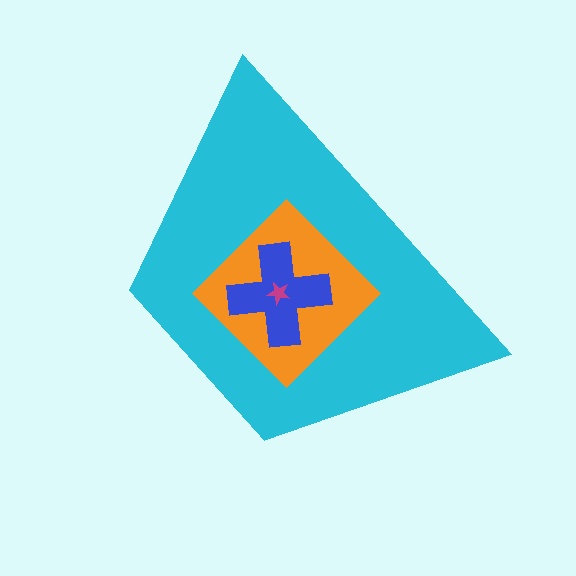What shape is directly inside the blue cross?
The magenta star.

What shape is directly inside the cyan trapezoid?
The orange diamond.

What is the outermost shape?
The cyan trapezoid.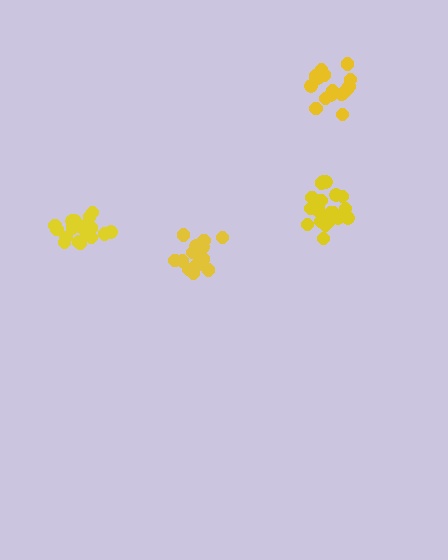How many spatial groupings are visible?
There are 4 spatial groupings.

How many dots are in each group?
Group 1: 16 dots, Group 2: 18 dots, Group 3: 21 dots, Group 4: 20 dots (75 total).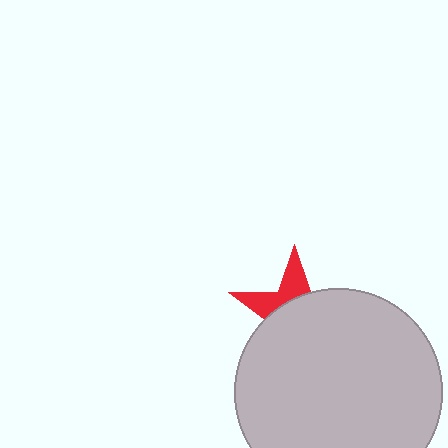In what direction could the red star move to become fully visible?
The red star could move up. That would shift it out from behind the light gray circle entirely.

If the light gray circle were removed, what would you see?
You would see the complete red star.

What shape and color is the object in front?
The object in front is a light gray circle.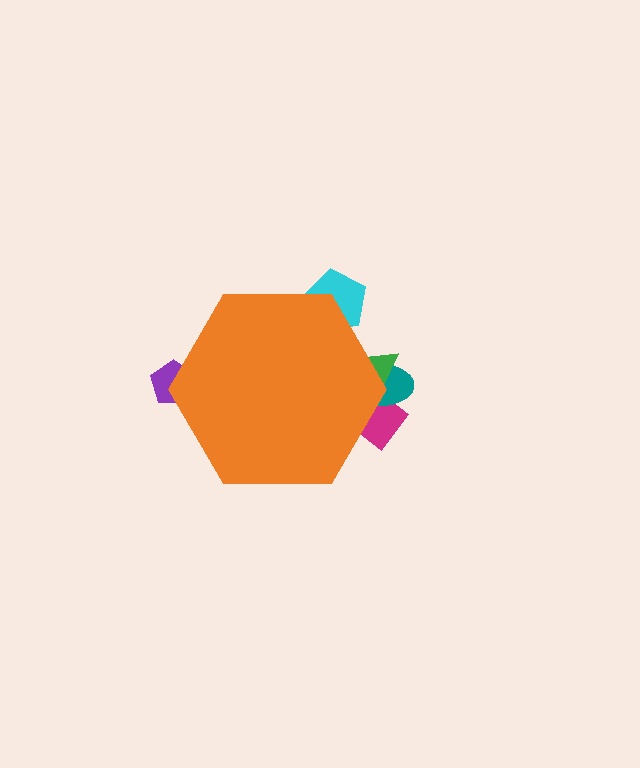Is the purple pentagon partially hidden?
Yes, the purple pentagon is partially hidden behind the orange hexagon.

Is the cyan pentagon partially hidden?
Yes, the cyan pentagon is partially hidden behind the orange hexagon.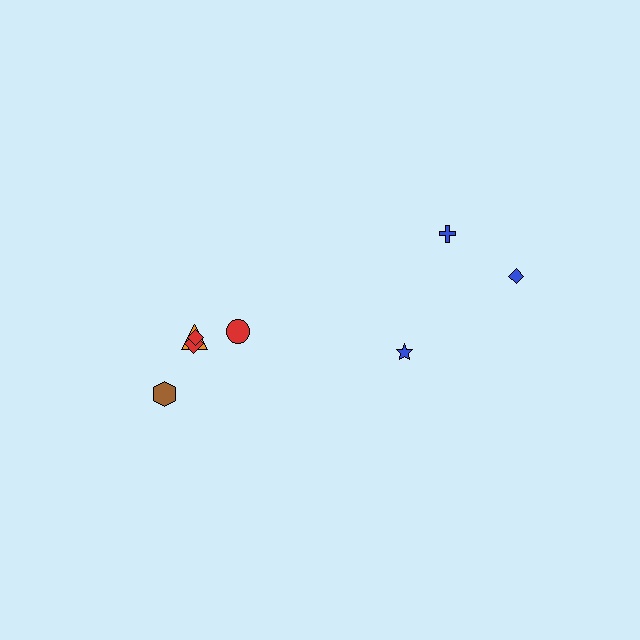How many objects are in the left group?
There are 5 objects.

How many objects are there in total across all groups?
There are 8 objects.